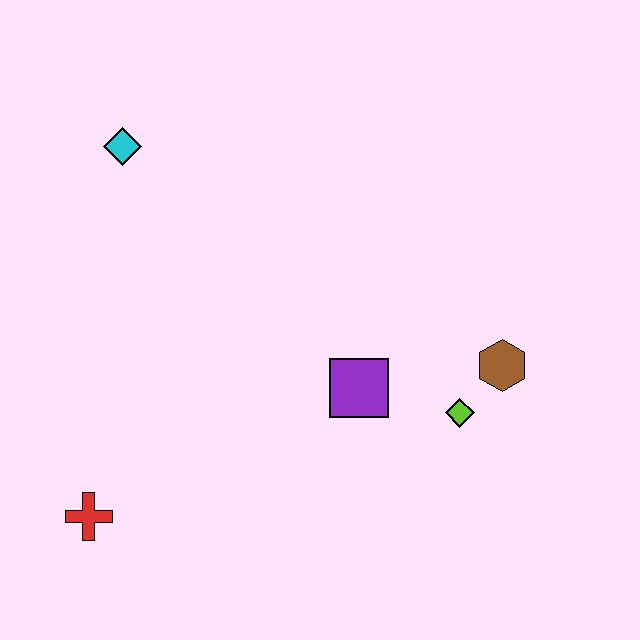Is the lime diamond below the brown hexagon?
Yes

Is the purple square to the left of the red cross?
No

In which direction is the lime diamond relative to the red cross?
The lime diamond is to the right of the red cross.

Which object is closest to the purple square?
The lime diamond is closest to the purple square.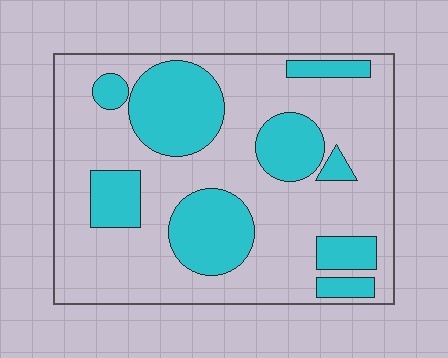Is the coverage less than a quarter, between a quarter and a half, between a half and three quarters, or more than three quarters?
Between a quarter and a half.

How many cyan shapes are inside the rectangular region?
9.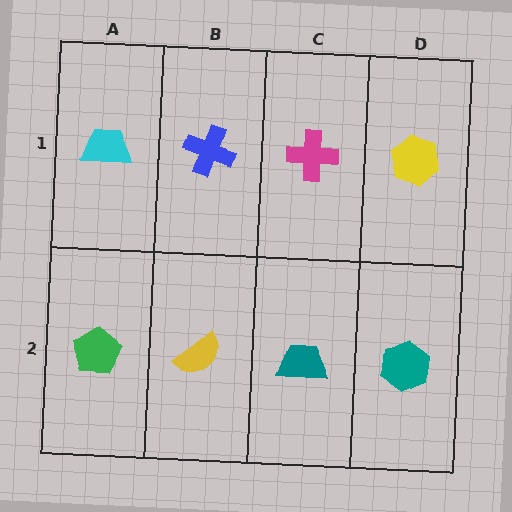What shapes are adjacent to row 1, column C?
A teal trapezoid (row 2, column C), a blue cross (row 1, column B), a yellow hexagon (row 1, column D).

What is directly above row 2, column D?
A yellow hexagon.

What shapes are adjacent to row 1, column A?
A green pentagon (row 2, column A), a blue cross (row 1, column B).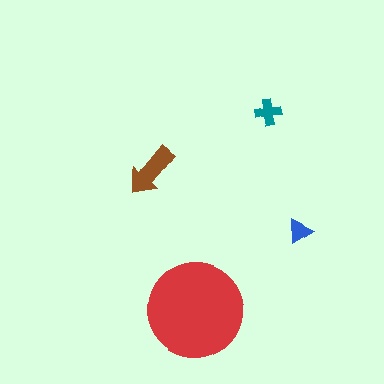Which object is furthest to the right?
The blue triangle is rightmost.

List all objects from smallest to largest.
The blue triangle, the teal cross, the brown arrow, the red circle.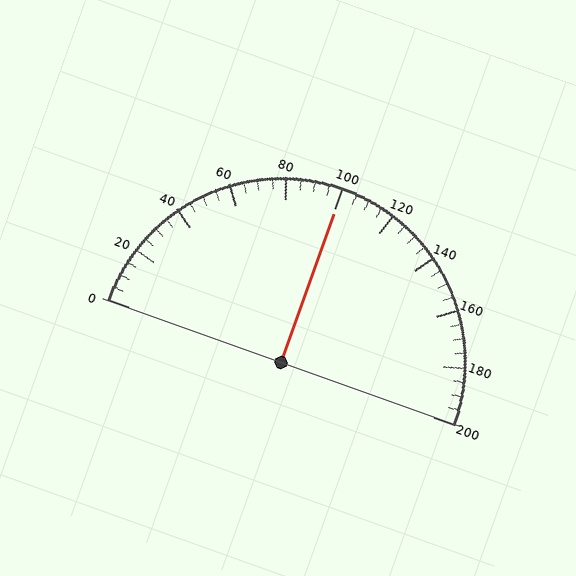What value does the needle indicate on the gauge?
The needle indicates approximately 100.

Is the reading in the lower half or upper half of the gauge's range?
The reading is in the upper half of the range (0 to 200).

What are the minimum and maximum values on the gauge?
The gauge ranges from 0 to 200.